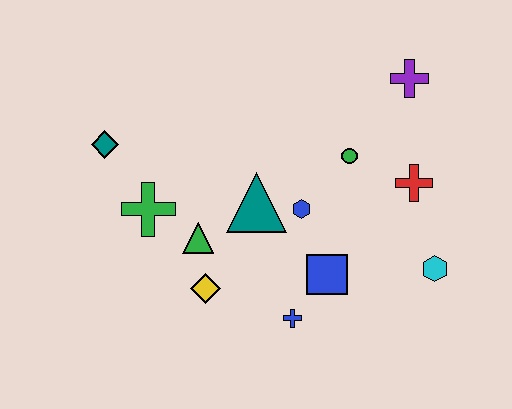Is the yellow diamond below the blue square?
Yes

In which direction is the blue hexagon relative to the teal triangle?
The blue hexagon is to the right of the teal triangle.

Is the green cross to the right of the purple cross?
No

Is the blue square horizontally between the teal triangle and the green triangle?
No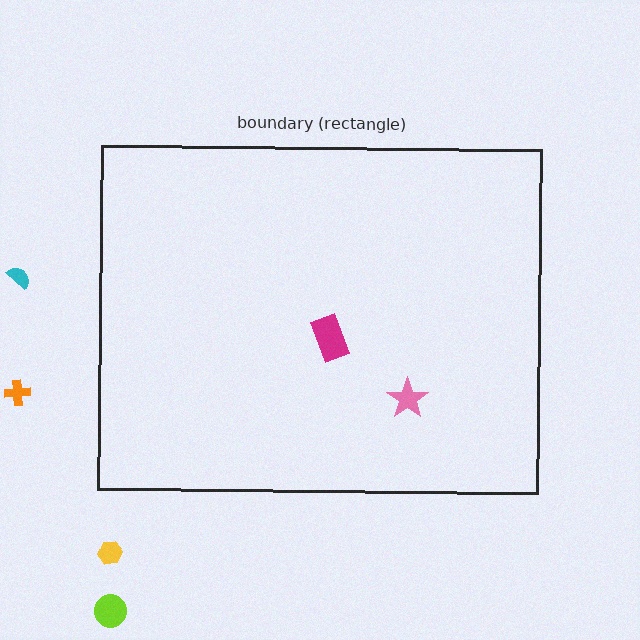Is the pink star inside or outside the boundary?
Inside.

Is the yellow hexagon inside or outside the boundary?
Outside.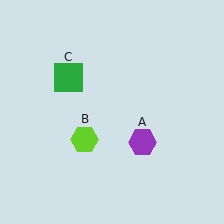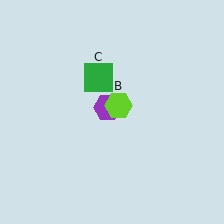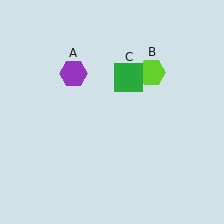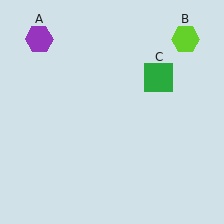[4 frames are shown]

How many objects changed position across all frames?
3 objects changed position: purple hexagon (object A), lime hexagon (object B), green square (object C).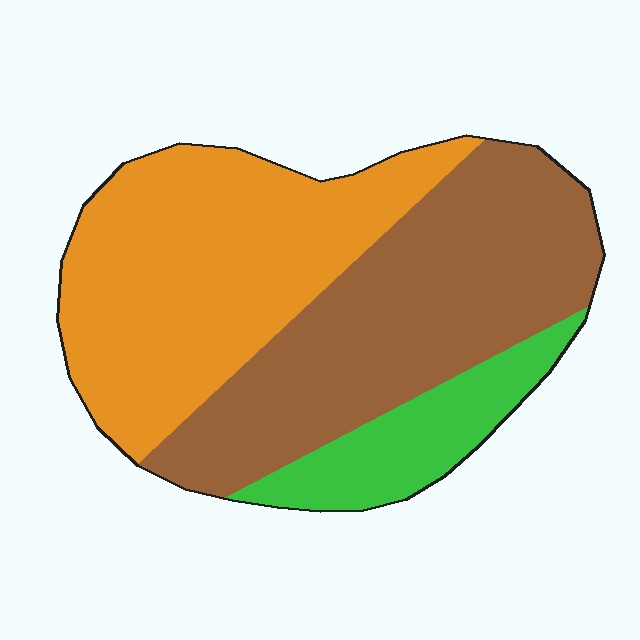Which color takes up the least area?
Green, at roughly 15%.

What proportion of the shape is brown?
Brown takes up about two fifths (2/5) of the shape.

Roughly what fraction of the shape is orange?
Orange covers around 45% of the shape.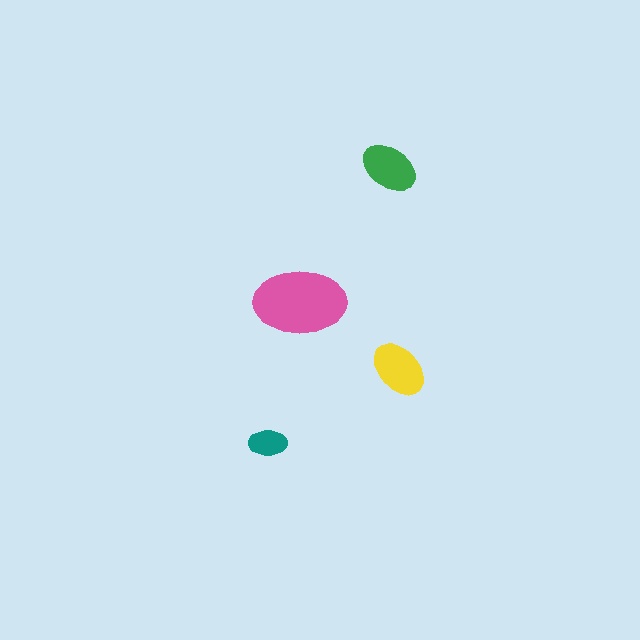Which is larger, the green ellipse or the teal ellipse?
The green one.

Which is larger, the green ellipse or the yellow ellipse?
The yellow one.